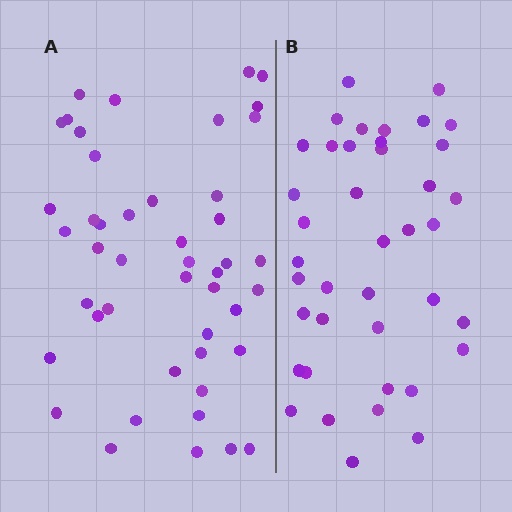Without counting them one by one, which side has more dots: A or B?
Region A (the left region) has more dots.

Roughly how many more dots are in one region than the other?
Region A has about 6 more dots than region B.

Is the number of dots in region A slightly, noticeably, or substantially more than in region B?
Region A has only slightly more — the two regions are fairly close. The ratio is roughly 1.1 to 1.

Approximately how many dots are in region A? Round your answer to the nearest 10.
About 50 dots. (The exact count is 46, which rounds to 50.)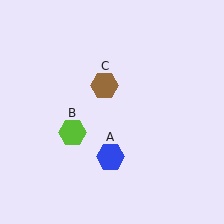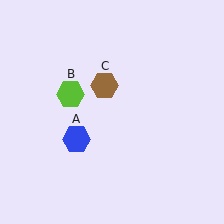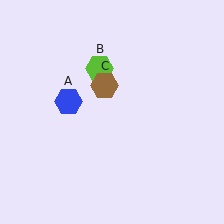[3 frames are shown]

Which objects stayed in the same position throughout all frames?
Brown hexagon (object C) remained stationary.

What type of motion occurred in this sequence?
The blue hexagon (object A), lime hexagon (object B) rotated clockwise around the center of the scene.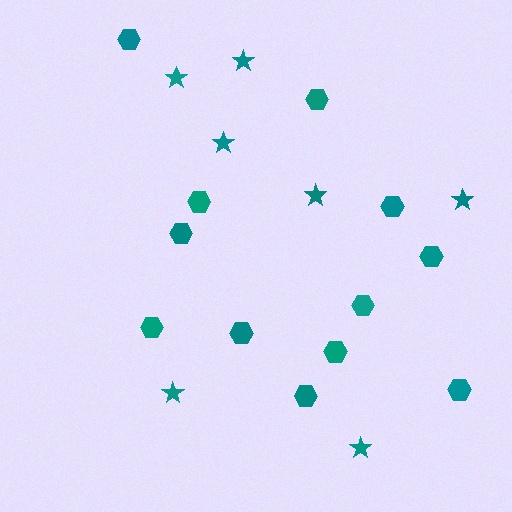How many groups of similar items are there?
There are 2 groups: one group of stars (7) and one group of hexagons (12).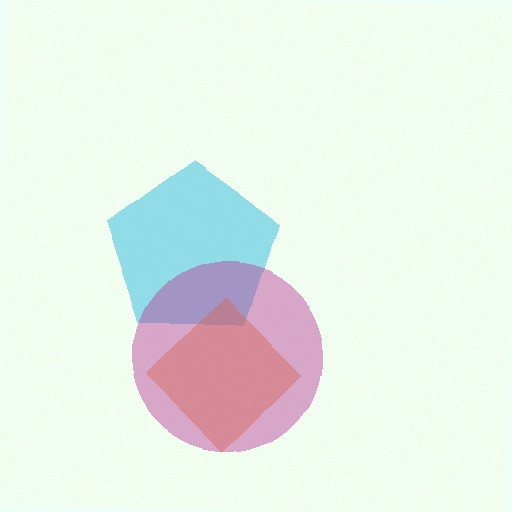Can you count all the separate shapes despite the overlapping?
Yes, there are 3 separate shapes.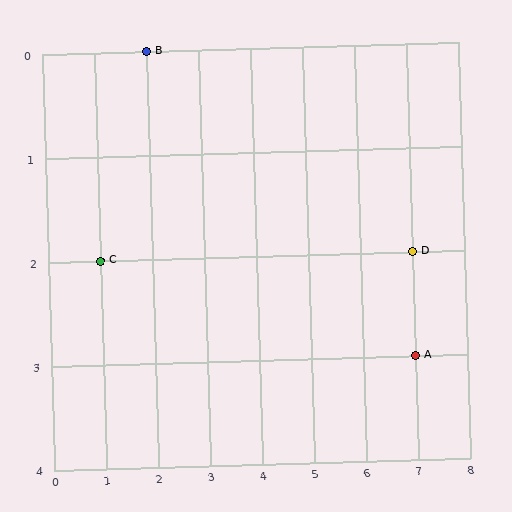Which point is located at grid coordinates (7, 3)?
Point A is at (7, 3).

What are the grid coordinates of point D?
Point D is at grid coordinates (7, 2).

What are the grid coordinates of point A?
Point A is at grid coordinates (7, 3).